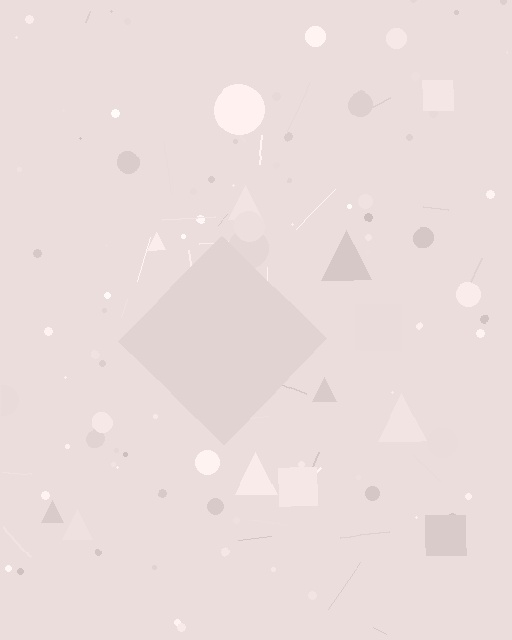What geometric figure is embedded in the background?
A diamond is embedded in the background.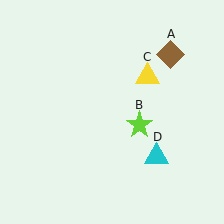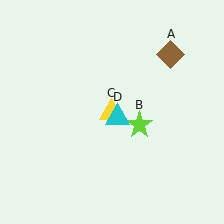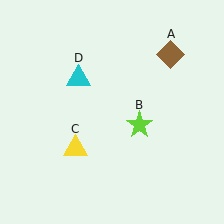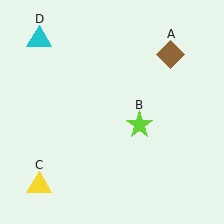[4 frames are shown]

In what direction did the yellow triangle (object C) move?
The yellow triangle (object C) moved down and to the left.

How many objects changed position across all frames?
2 objects changed position: yellow triangle (object C), cyan triangle (object D).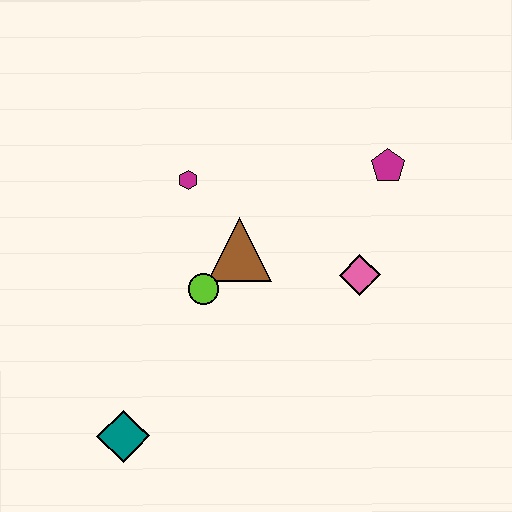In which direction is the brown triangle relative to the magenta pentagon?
The brown triangle is to the left of the magenta pentagon.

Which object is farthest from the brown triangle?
The teal diamond is farthest from the brown triangle.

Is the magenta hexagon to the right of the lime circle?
No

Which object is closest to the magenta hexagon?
The brown triangle is closest to the magenta hexagon.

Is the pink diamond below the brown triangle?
Yes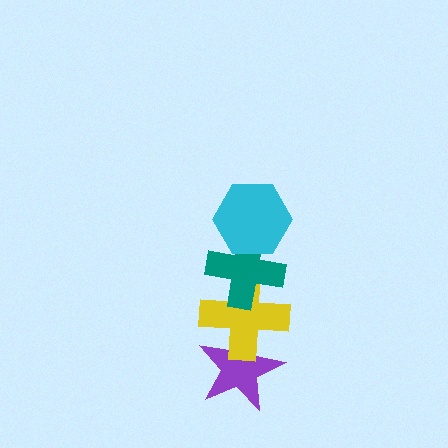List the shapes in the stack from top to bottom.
From top to bottom: the cyan hexagon, the teal cross, the yellow cross, the purple star.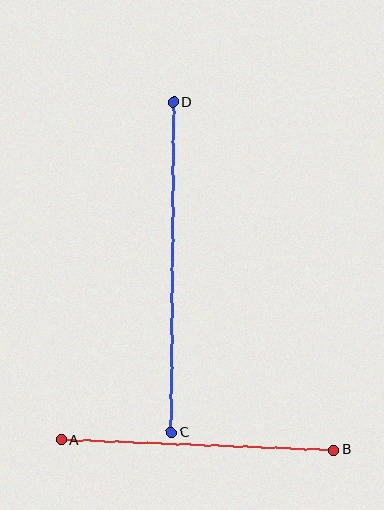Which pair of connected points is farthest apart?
Points C and D are farthest apart.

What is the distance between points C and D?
The distance is approximately 331 pixels.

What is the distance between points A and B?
The distance is approximately 273 pixels.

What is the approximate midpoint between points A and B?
The midpoint is at approximately (197, 445) pixels.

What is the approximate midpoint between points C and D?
The midpoint is at approximately (172, 267) pixels.